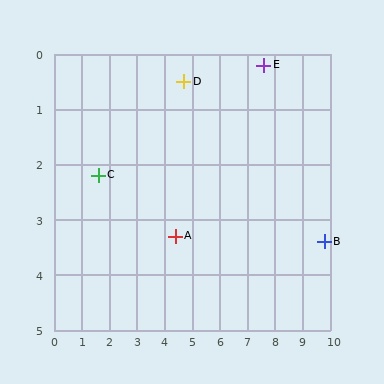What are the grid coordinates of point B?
Point B is at approximately (9.8, 3.4).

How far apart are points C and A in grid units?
Points C and A are about 3.0 grid units apart.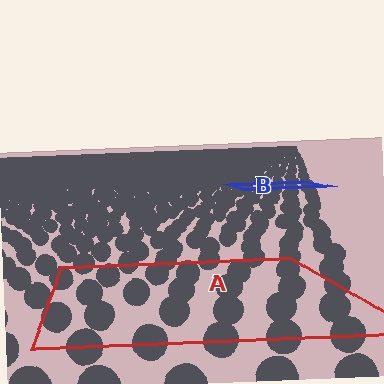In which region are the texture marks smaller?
The texture marks are smaller in region B, because it is farther away.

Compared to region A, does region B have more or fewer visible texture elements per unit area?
Region B has more texture elements per unit area — they are packed more densely because it is farther away.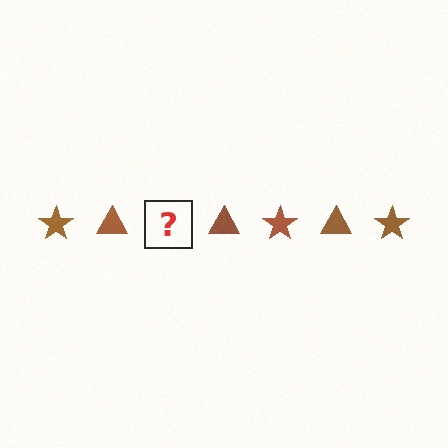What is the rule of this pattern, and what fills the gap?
The rule is that the pattern cycles through star, triangle shapes in brown. The gap should be filled with a brown star.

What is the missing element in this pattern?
The missing element is a brown star.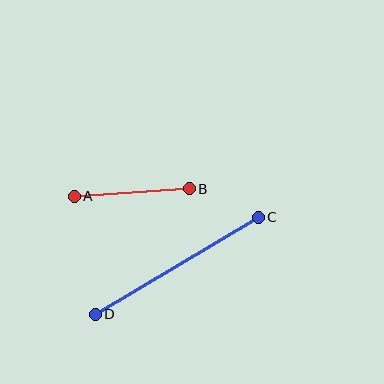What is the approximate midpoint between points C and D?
The midpoint is at approximately (177, 266) pixels.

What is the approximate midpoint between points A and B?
The midpoint is at approximately (132, 192) pixels.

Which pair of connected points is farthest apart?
Points C and D are farthest apart.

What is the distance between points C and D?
The distance is approximately 190 pixels.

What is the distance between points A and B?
The distance is approximately 115 pixels.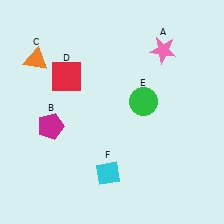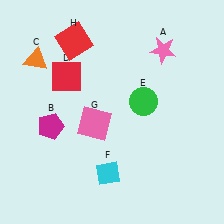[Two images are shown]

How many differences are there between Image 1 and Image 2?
There are 2 differences between the two images.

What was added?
A pink square (G), a red square (H) were added in Image 2.